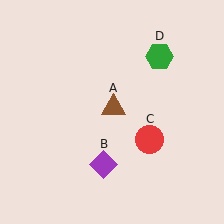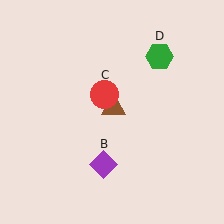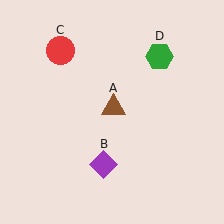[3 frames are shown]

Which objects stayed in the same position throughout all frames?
Brown triangle (object A) and purple diamond (object B) and green hexagon (object D) remained stationary.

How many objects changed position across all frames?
1 object changed position: red circle (object C).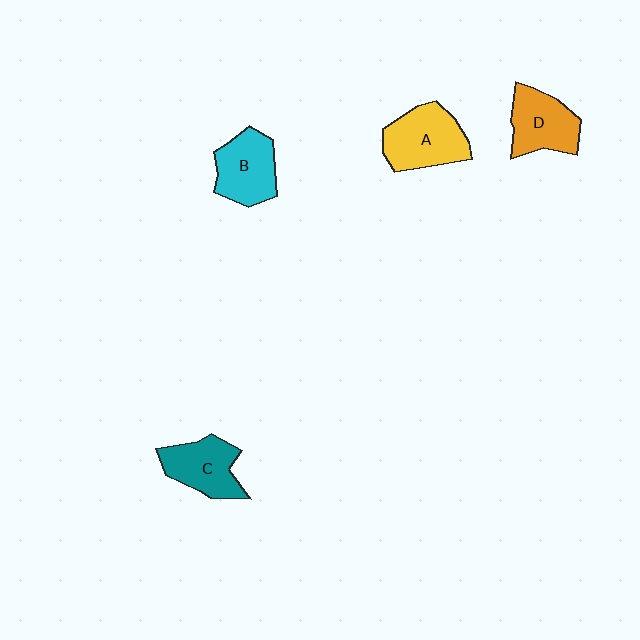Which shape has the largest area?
Shape A (yellow).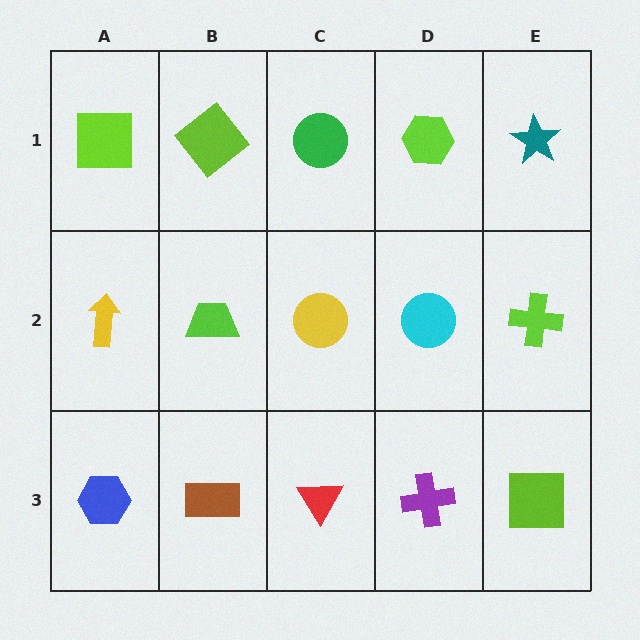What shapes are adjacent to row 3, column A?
A yellow arrow (row 2, column A), a brown rectangle (row 3, column B).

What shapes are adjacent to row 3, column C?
A yellow circle (row 2, column C), a brown rectangle (row 3, column B), a purple cross (row 3, column D).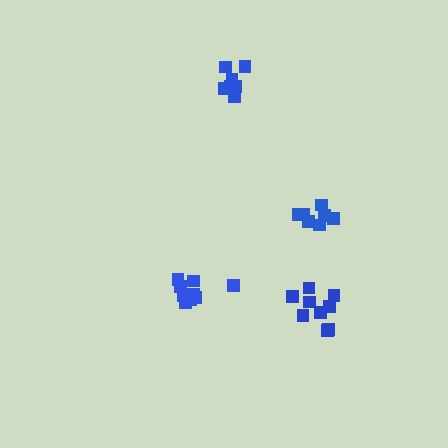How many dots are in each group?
Group 1: 7 dots, Group 2: 9 dots, Group 3: 7 dots, Group 4: 9 dots (32 total).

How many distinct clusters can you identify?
There are 4 distinct clusters.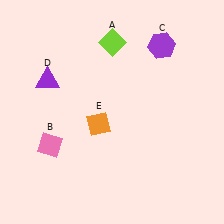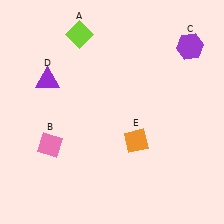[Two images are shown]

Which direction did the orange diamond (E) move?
The orange diamond (E) moved right.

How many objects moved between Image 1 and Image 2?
3 objects moved between the two images.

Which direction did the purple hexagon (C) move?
The purple hexagon (C) moved right.